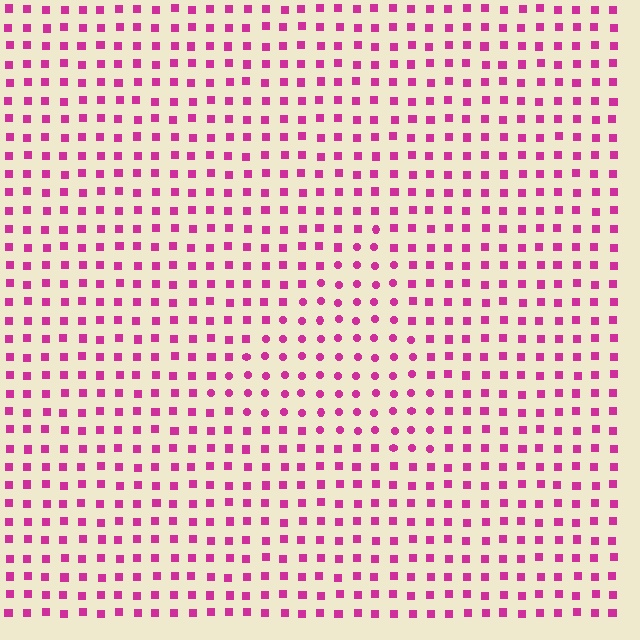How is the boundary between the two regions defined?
The boundary is defined by a change in element shape: circles inside vs. squares outside. All elements share the same color and spacing.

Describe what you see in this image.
The image is filled with small magenta elements arranged in a uniform grid. A triangle-shaped region contains circles, while the surrounding area contains squares. The boundary is defined purely by the change in element shape.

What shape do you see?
I see a triangle.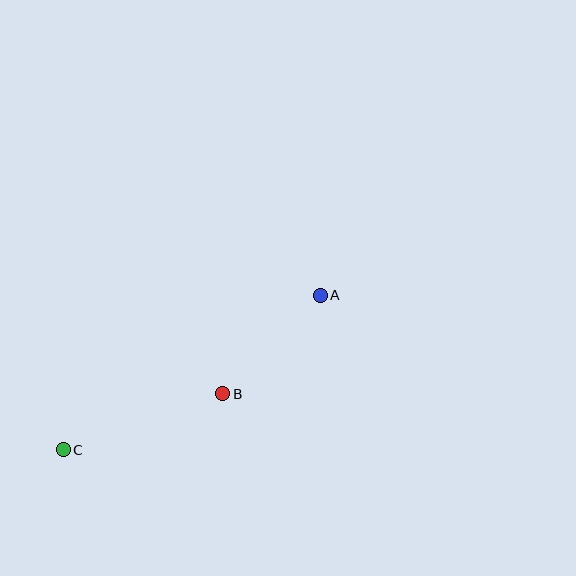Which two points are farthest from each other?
Points A and C are farthest from each other.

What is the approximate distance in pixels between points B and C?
The distance between B and C is approximately 169 pixels.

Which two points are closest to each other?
Points A and B are closest to each other.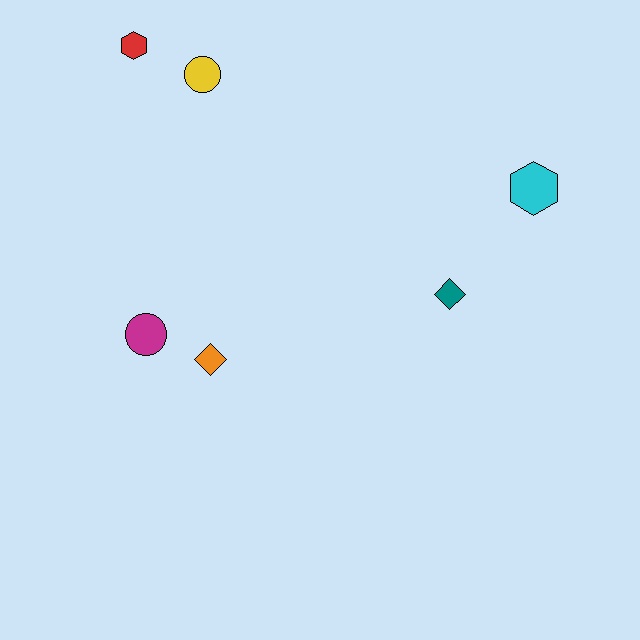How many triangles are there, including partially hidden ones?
There are no triangles.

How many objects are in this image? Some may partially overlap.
There are 6 objects.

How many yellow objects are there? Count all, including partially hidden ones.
There is 1 yellow object.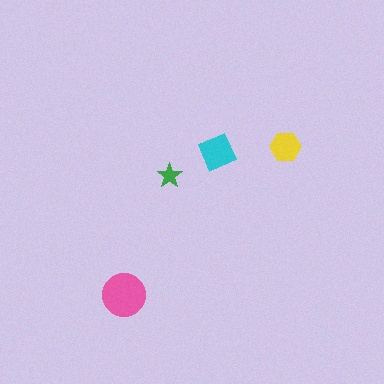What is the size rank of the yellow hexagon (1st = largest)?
3rd.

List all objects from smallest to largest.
The green star, the yellow hexagon, the cyan diamond, the pink circle.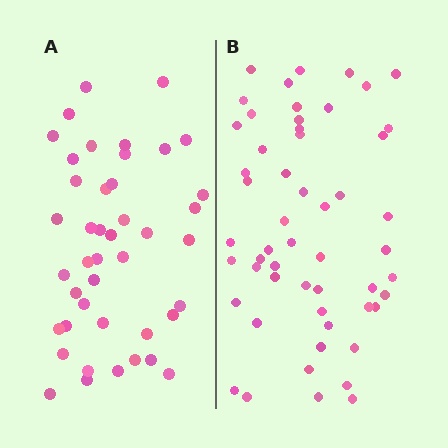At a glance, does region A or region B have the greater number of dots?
Region B (the right region) has more dots.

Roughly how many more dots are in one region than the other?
Region B has roughly 12 or so more dots than region A.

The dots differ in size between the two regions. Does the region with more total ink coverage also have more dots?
No. Region A has more total ink coverage because its dots are larger, but region B actually contains more individual dots. Total area can be misleading — the number of items is what matters here.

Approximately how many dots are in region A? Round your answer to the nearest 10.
About 40 dots. (The exact count is 43, which rounds to 40.)